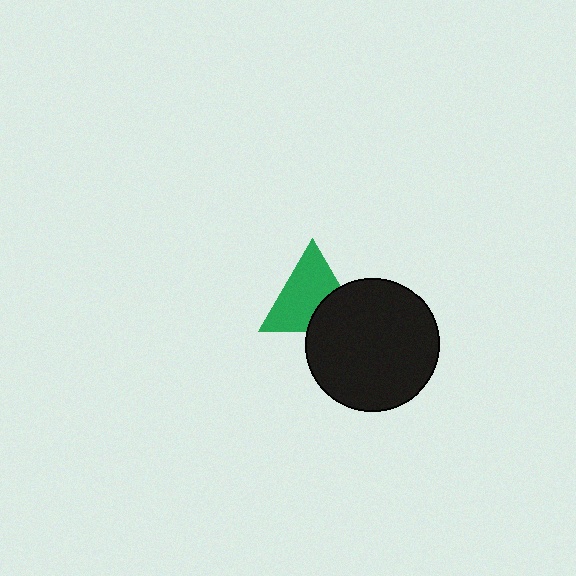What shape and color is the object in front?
The object in front is a black circle.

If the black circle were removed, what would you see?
You would see the complete green triangle.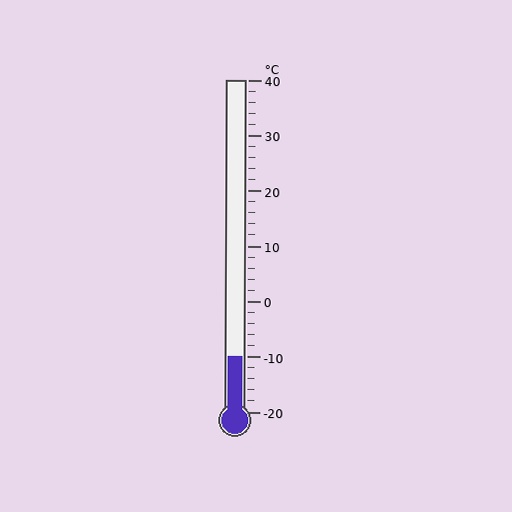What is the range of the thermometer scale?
The thermometer scale ranges from -20°C to 40°C.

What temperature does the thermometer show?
The thermometer shows approximately -10°C.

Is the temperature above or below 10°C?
The temperature is below 10°C.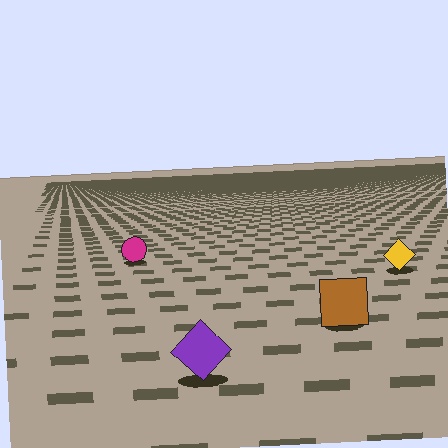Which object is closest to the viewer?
The purple diamond is closest. The texture marks near it are larger and more spread out.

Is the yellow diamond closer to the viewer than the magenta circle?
Yes. The yellow diamond is closer — you can tell from the texture gradient: the ground texture is coarser near it.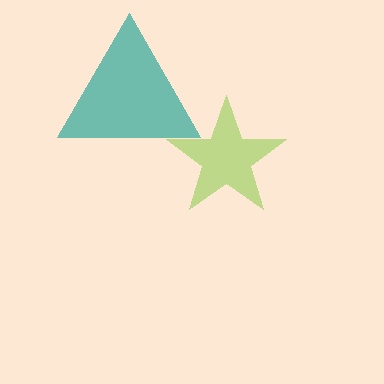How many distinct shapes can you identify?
There are 2 distinct shapes: a teal triangle, a lime star.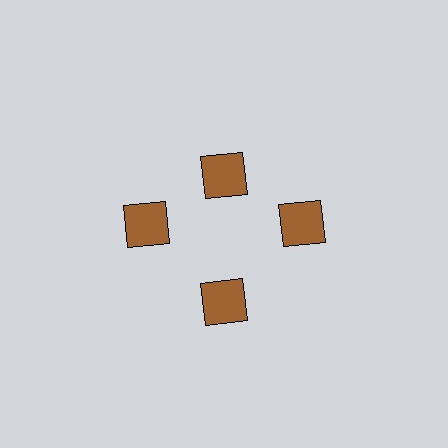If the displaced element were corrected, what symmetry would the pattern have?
It would have 4-fold rotational symmetry — the pattern would map onto itself every 90 degrees.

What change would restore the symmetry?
The symmetry would be restored by moving it outward, back onto the ring so that all 4 squares sit at equal angles and equal distance from the center.